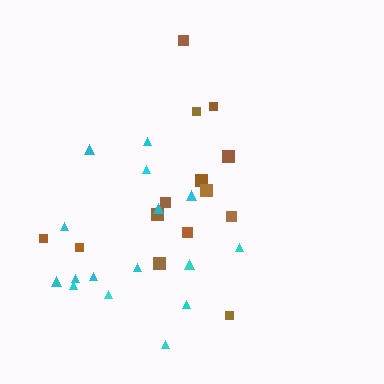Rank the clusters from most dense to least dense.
cyan, brown.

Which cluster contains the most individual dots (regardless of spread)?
Cyan (16).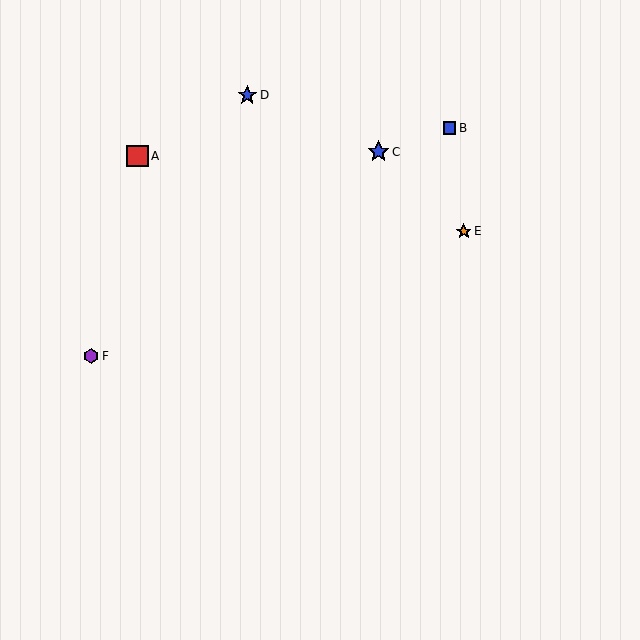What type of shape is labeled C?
Shape C is a blue star.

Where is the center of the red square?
The center of the red square is at (137, 156).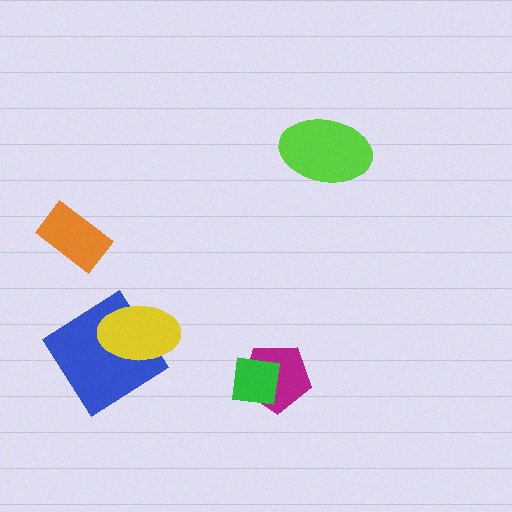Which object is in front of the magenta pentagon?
The green square is in front of the magenta pentagon.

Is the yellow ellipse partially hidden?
No, no other shape covers it.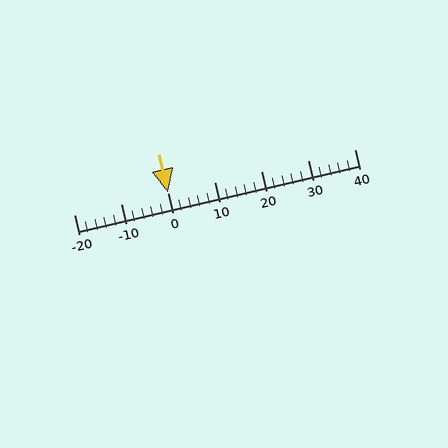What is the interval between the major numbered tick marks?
The major tick marks are spaced 10 units apart.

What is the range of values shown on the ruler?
The ruler shows values from -20 to 40.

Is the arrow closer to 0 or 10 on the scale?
The arrow is closer to 0.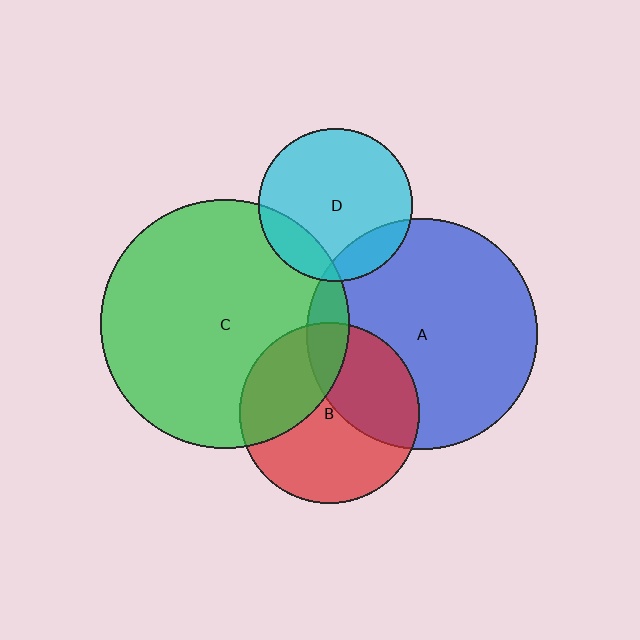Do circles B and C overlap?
Yes.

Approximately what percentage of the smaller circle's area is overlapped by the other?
Approximately 35%.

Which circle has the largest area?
Circle C (green).